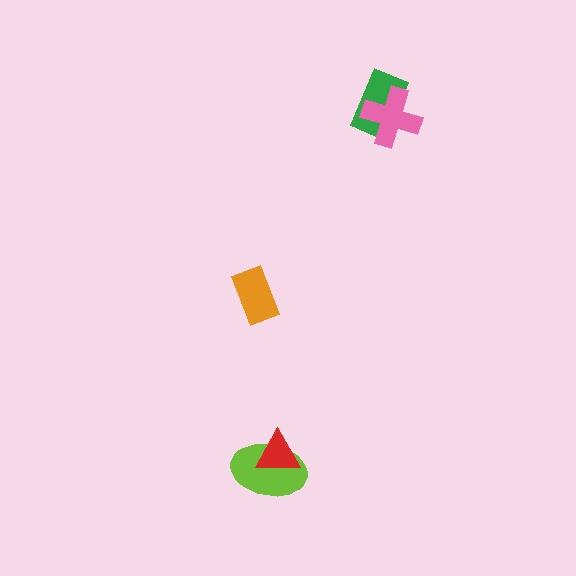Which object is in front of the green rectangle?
The pink cross is in front of the green rectangle.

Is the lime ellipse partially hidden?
Yes, it is partially covered by another shape.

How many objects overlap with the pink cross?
1 object overlaps with the pink cross.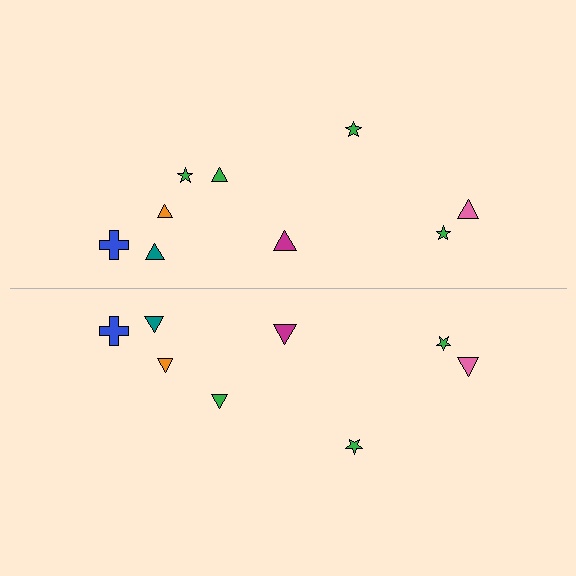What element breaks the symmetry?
A green star is missing from the bottom side.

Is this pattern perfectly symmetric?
No, the pattern is not perfectly symmetric. A green star is missing from the bottom side.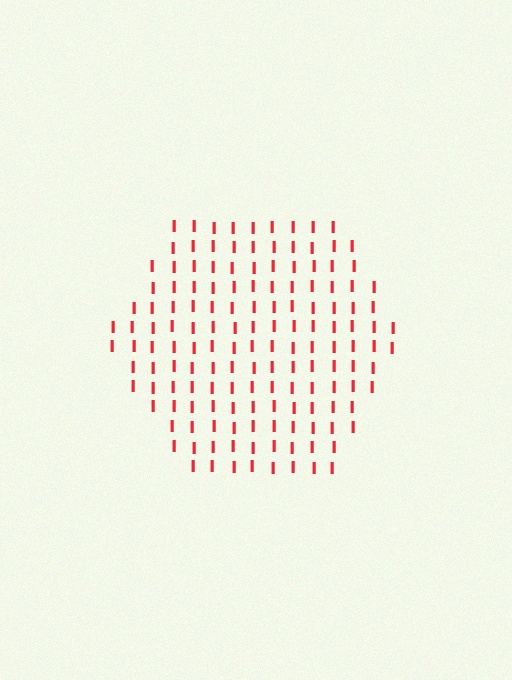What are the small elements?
The small elements are letter I's.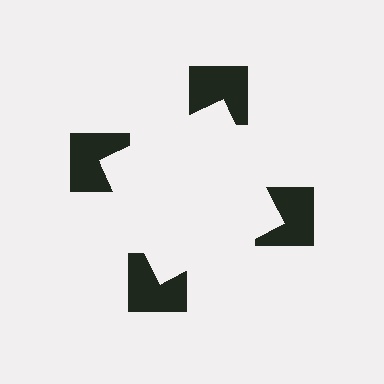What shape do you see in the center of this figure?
An illusory square — its edges are inferred from the aligned wedge cuts in the notched squares, not physically drawn.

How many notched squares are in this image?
There are 4 — one at each vertex of the illusory square.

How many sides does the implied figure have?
4 sides.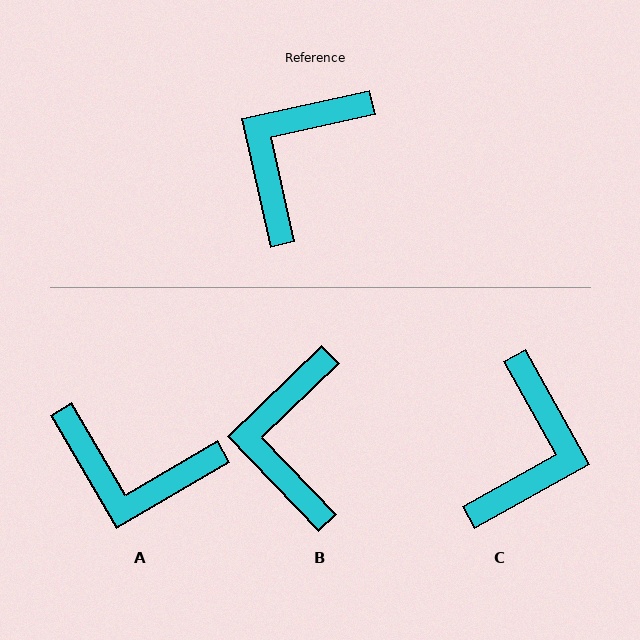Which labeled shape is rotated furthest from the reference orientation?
C, about 164 degrees away.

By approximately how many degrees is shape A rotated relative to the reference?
Approximately 108 degrees counter-clockwise.